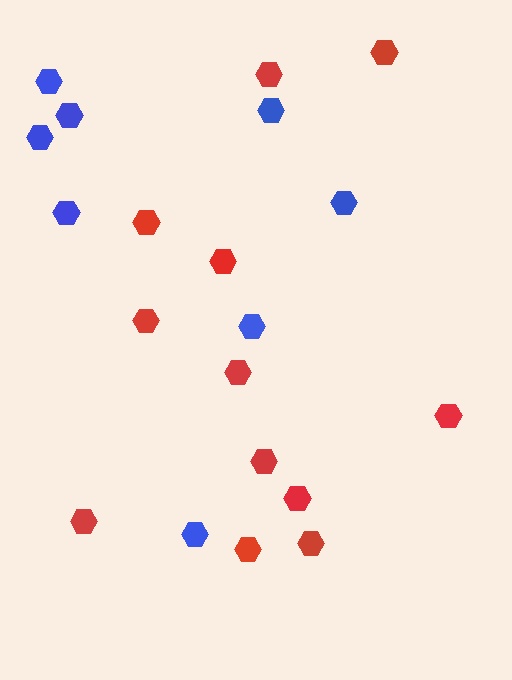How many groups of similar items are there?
There are 2 groups: one group of red hexagons (12) and one group of blue hexagons (8).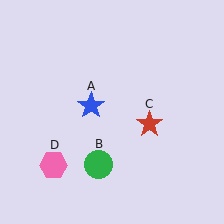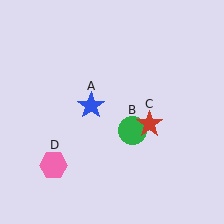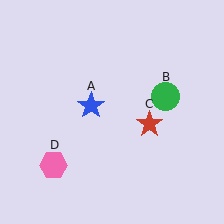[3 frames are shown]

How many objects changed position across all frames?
1 object changed position: green circle (object B).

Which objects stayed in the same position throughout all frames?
Blue star (object A) and red star (object C) and pink hexagon (object D) remained stationary.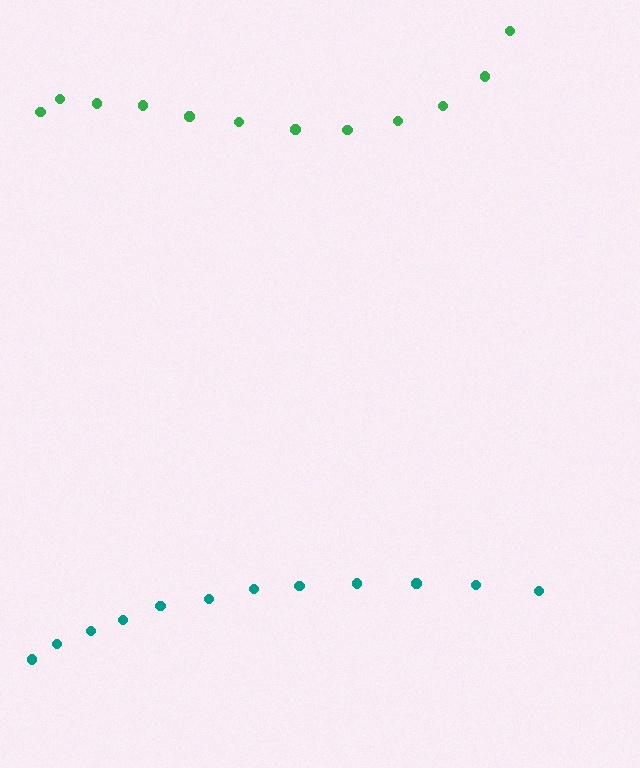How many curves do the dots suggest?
There are 2 distinct paths.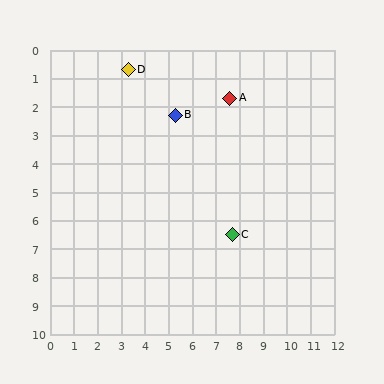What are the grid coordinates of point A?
Point A is at approximately (7.6, 1.7).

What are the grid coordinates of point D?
Point D is at approximately (3.3, 0.7).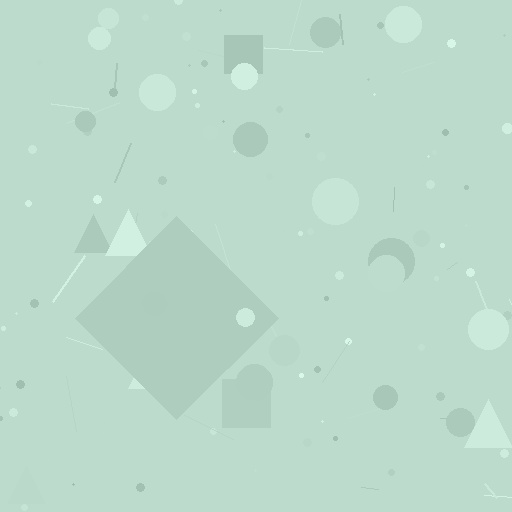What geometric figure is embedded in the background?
A diamond is embedded in the background.